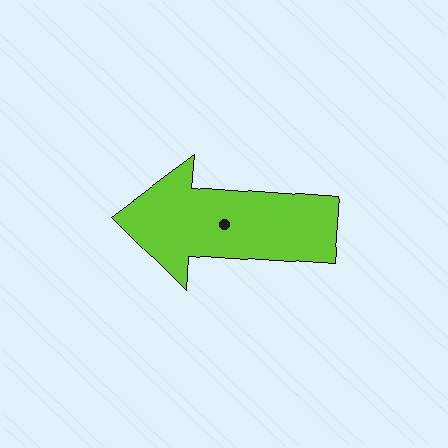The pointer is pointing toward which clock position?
Roughly 9 o'clock.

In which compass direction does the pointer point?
West.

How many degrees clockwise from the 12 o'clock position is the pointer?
Approximately 274 degrees.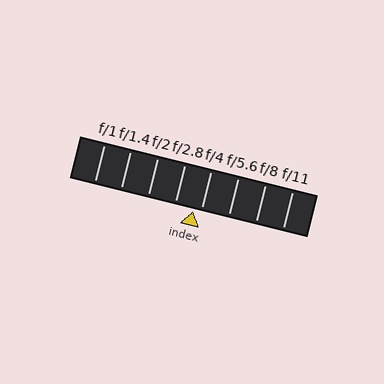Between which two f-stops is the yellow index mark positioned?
The index mark is between f/2.8 and f/4.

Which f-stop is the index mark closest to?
The index mark is closest to f/4.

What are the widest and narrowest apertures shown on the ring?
The widest aperture shown is f/1 and the narrowest is f/11.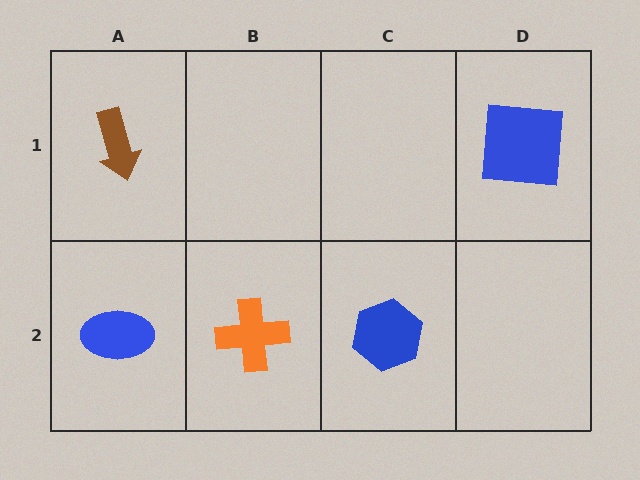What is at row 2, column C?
A blue hexagon.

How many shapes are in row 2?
3 shapes.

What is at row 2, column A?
A blue ellipse.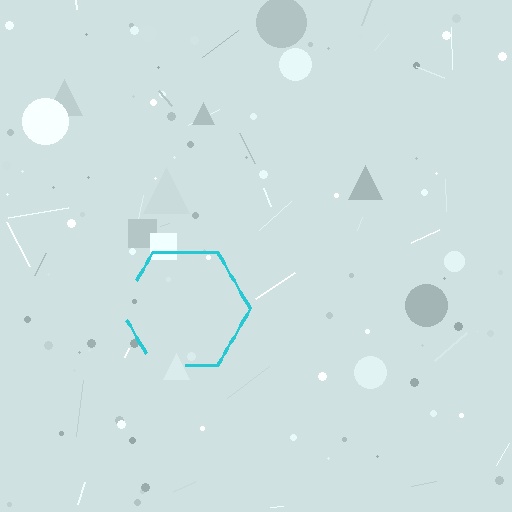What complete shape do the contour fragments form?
The contour fragments form a hexagon.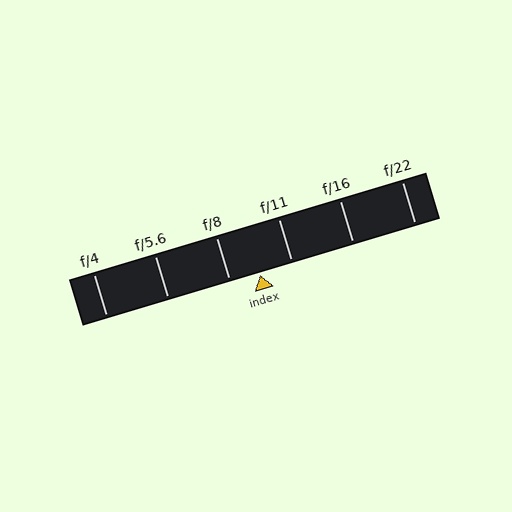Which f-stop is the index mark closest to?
The index mark is closest to f/8.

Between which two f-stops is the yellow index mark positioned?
The index mark is between f/8 and f/11.